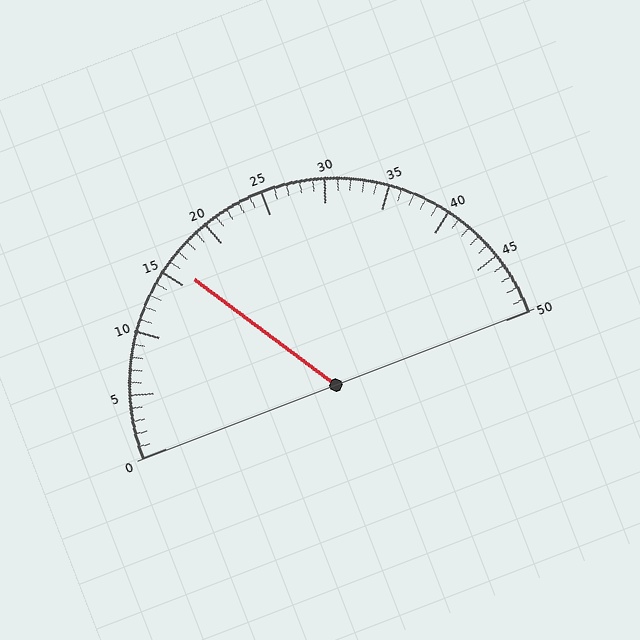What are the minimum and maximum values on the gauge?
The gauge ranges from 0 to 50.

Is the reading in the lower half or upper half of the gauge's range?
The reading is in the lower half of the range (0 to 50).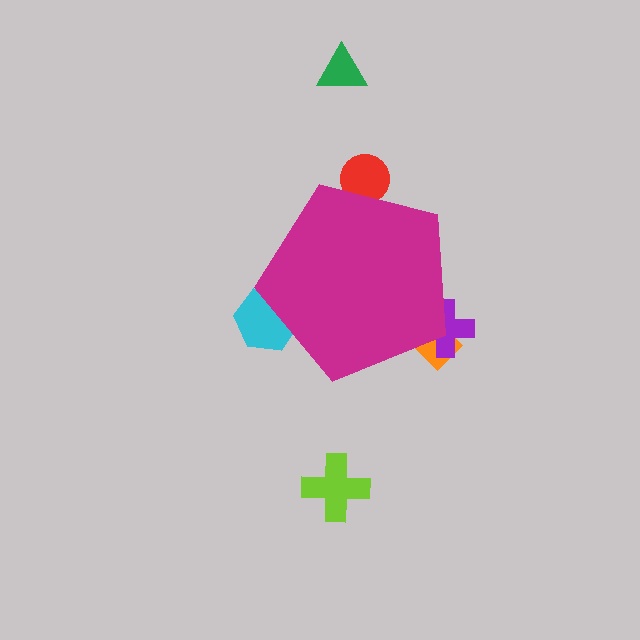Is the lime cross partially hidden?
No, the lime cross is fully visible.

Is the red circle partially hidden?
Yes, the red circle is partially hidden behind the magenta pentagon.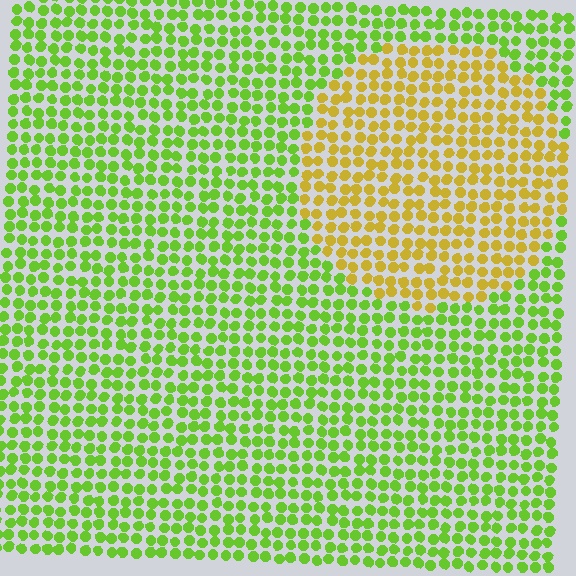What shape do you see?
I see a circle.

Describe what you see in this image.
The image is filled with small lime elements in a uniform arrangement. A circle-shaped region is visible where the elements are tinted to a slightly different hue, forming a subtle color boundary.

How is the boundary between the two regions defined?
The boundary is defined purely by a slight shift in hue (about 47 degrees). Spacing, size, and orientation are identical on both sides.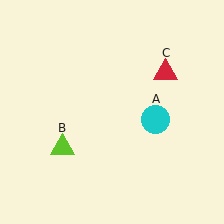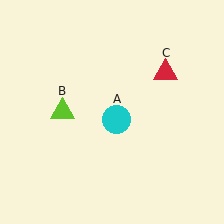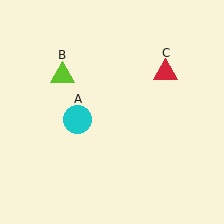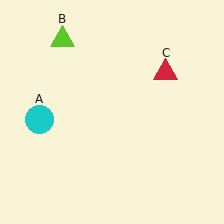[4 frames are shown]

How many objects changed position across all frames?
2 objects changed position: cyan circle (object A), lime triangle (object B).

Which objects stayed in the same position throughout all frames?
Red triangle (object C) remained stationary.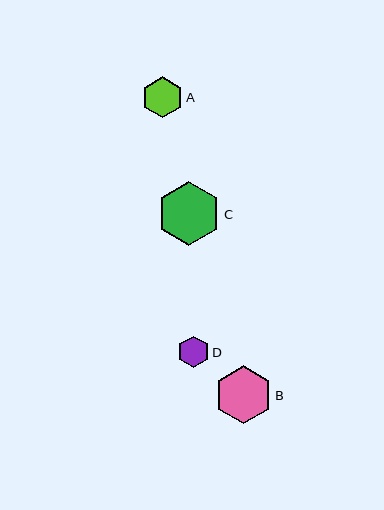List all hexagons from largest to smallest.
From largest to smallest: C, B, A, D.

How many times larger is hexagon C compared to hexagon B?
Hexagon C is approximately 1.1 times the size of hexagon B.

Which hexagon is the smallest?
Hexagon D is the smallest with a size of approximately 31 pixels.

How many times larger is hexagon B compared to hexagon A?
Hexagon B is approximately 1.4 times the size of hexagon A.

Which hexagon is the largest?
Hexagon C is the largest with a size of approximately 64 pixels.